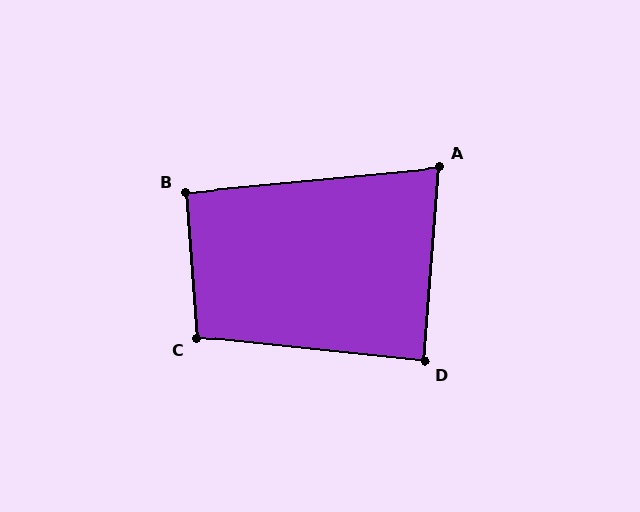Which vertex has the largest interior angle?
C, at approximately 100 degrees.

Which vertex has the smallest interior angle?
A, at approximately 80 degrees.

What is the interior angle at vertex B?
Approximately 91 degrees (approximately right).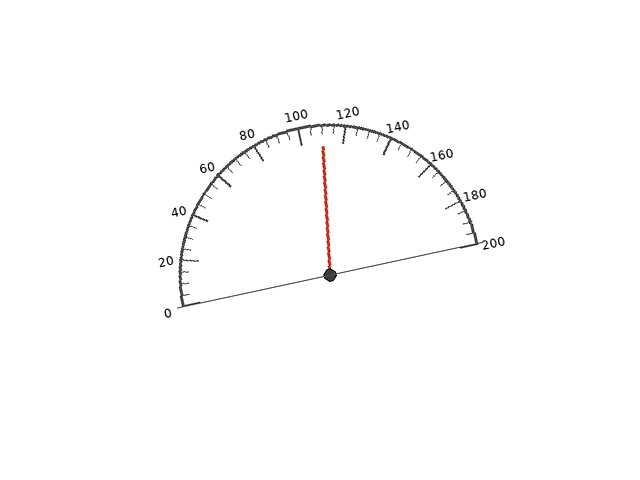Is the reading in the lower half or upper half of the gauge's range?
The reading is in the upper half of the range (0 to 200).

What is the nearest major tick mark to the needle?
The nearest major tick mark is 120.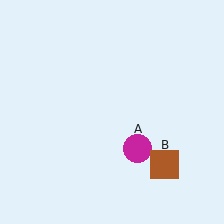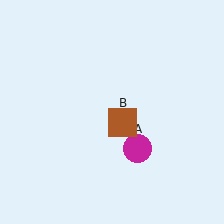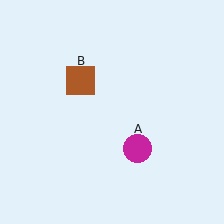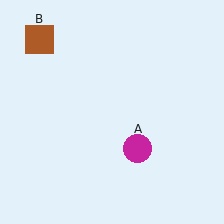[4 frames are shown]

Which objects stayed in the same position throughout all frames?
Magenta circle (object A) remained stationary.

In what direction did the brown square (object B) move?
The brown square (object B) moved up and to the left.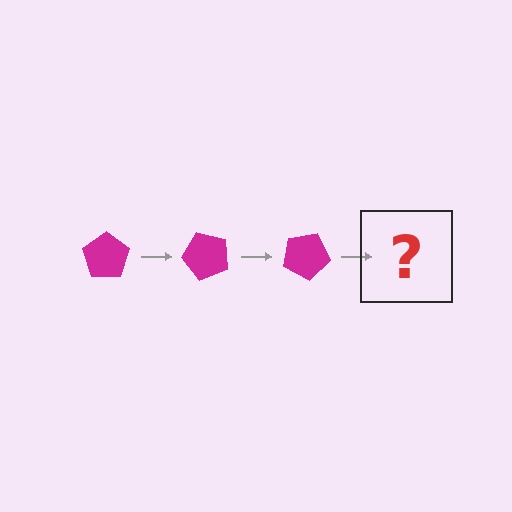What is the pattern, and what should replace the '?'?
The pattern is that the pentagon rotates 50 degrees each step. The '?' should be a magenta pentagon rotated 150 degrees.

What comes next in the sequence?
The next element should be a magenta pentagon rotated 150 degrees.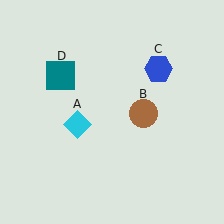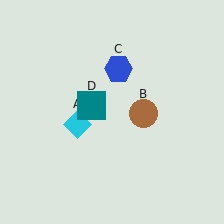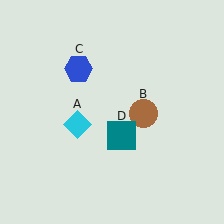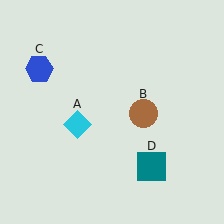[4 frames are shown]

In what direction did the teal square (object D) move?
The teal square (object D) moved down and to the right.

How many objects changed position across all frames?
2 objects changed position: blue hexagon (object C), teal square (object D).